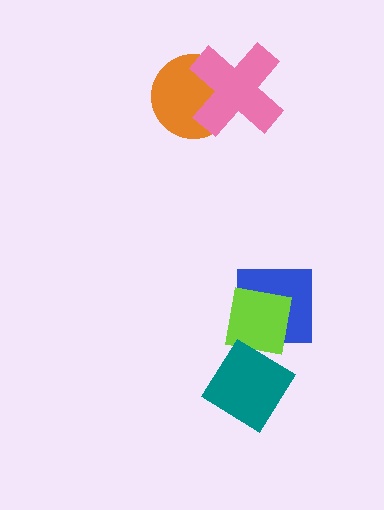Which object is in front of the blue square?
The lime square is in front of the blue square.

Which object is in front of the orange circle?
The pink cross is in front of the orange circle.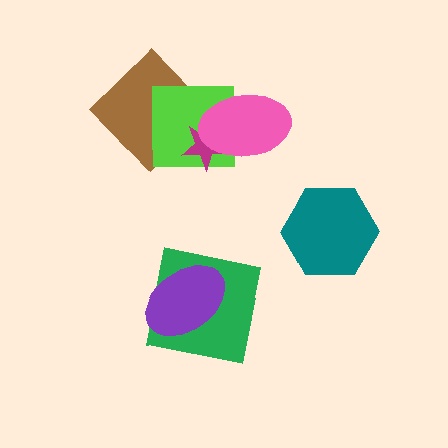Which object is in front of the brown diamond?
The lime square is in front of the brown diamond.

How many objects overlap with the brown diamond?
1 object overlaps with the brown diamond.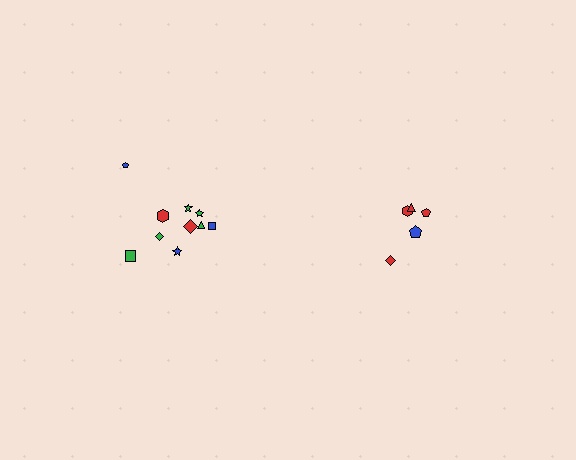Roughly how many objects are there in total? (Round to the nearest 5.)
Roughly 15 objects in total.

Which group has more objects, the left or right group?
The left group.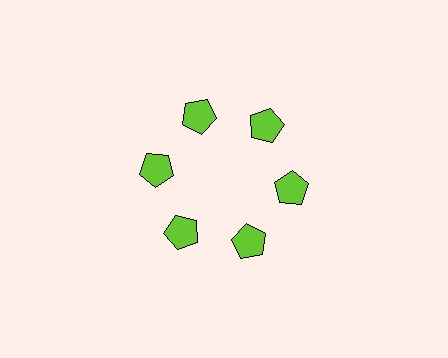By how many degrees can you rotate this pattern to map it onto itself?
The pattern maps onto itself every 60 degrees of rotation.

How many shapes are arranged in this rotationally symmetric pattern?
There are 6 shapes, arranged in 6 groups of 1.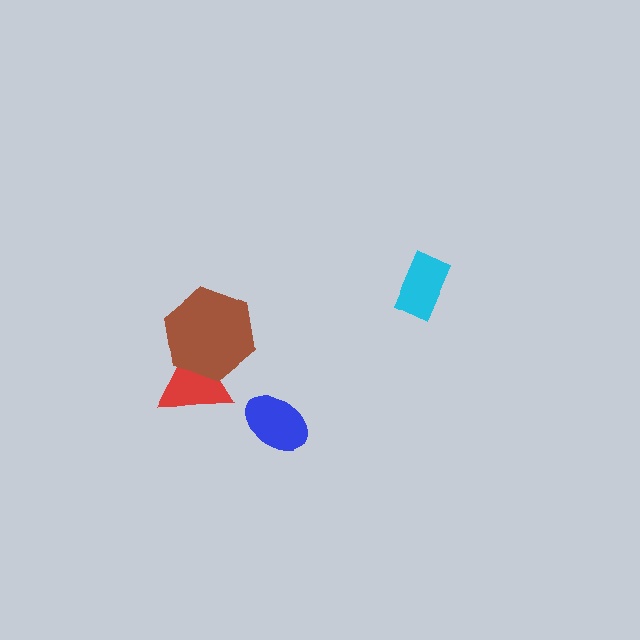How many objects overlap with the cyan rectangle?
0 objects overlap with the cyan rectangle.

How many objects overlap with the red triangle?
1 object overlaps with the red triangle.